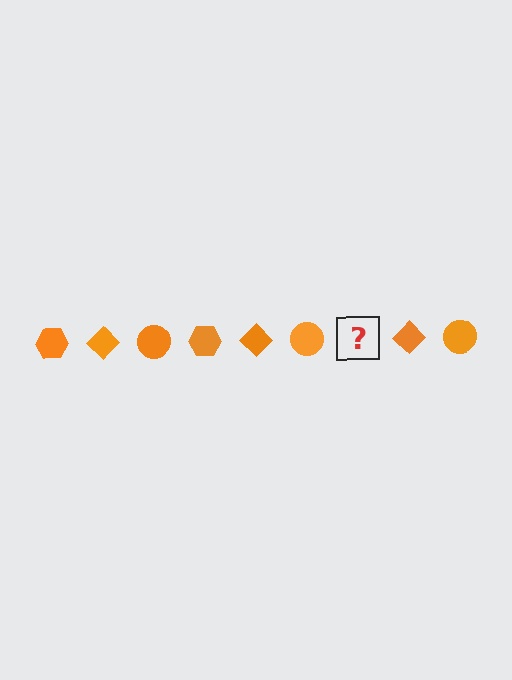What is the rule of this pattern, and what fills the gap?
The rule is that the pattern cycles through hexagon, diamond, circle shapes in orange. The gap should be filled with an orange hexagon.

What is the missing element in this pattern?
The missing element is an orange hexagon.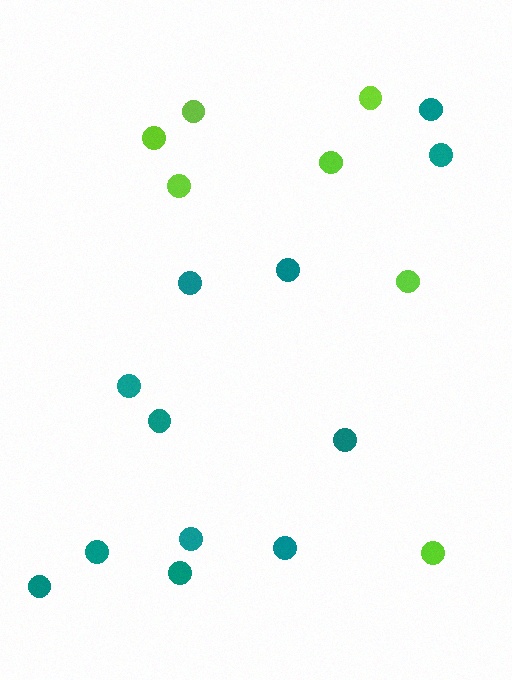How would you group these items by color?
There are 2 groups: one group of teal circles (12) and one group of lime circles (7).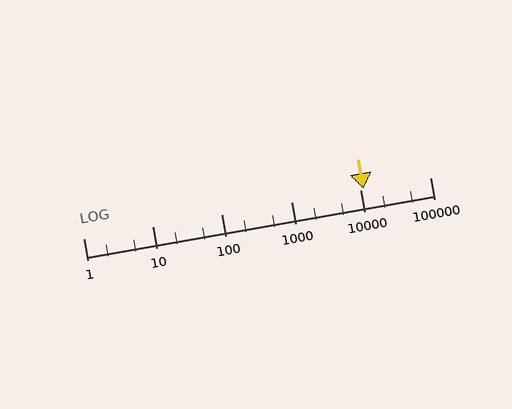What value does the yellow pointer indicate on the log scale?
The pointer indicates approximately 11000.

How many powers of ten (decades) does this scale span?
The scale spans 5 decades, from 1 to 100000.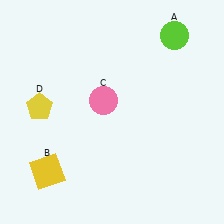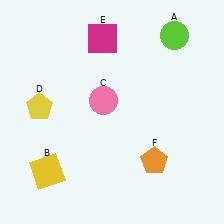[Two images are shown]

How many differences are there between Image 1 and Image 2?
There are 2 differences between the two images.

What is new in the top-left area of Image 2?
A magenta square (E) was added in the top-left area of Image 2.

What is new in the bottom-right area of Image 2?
An orange pentagon (F) was added in the bottom-right area of Image 2.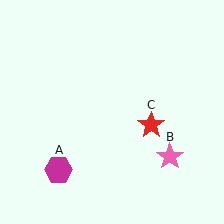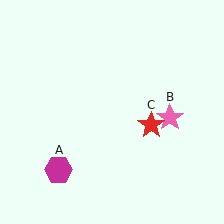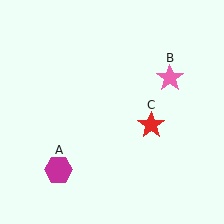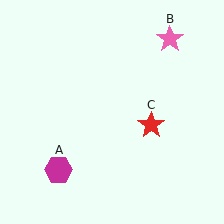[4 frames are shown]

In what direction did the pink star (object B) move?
The pink star (object B) moved up.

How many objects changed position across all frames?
1 object changed position: pink star (object B).